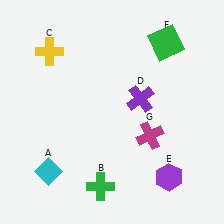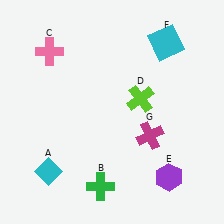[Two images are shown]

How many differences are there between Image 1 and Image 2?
There are 3 differences between the two images.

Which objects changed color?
C changed from yellow to pink. D changed from purple to lime. F changed from green to cyan.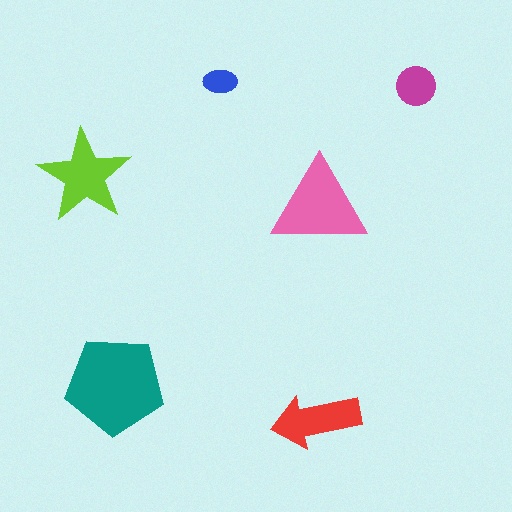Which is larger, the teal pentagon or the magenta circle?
The teal pentagon.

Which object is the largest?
The teal pentagon.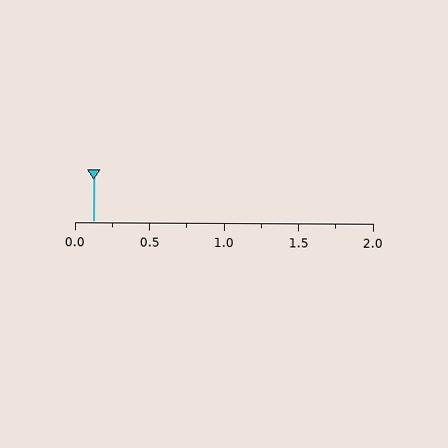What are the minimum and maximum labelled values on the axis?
The axis runs from 0.0 to 2.0.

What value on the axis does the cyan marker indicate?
The marker indicates approximately 0.12.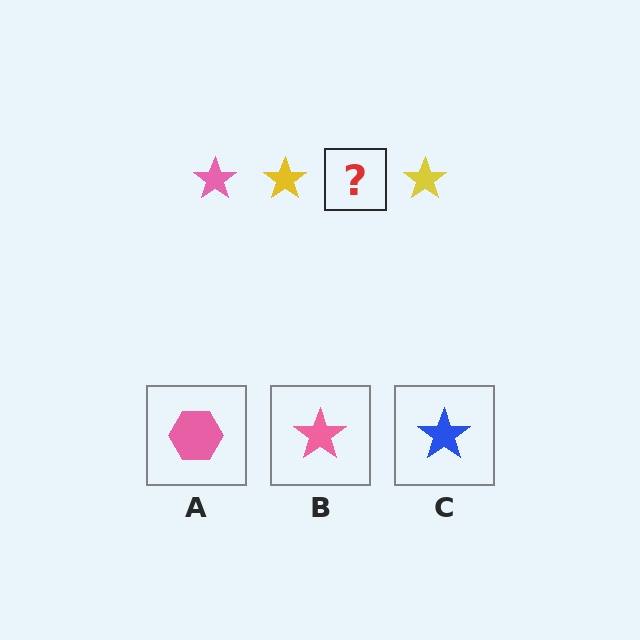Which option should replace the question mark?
Option B.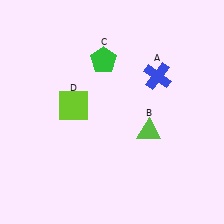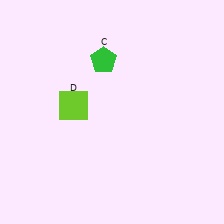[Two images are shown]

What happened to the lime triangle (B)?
The lime triangle (B) was removed in Image 2. It was in the bottom-right area of Image 1.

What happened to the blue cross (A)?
The blue cross (A) was removed in Image 2. It was in the top-right area of Image 1.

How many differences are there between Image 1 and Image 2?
There are 2 differences between the two images.